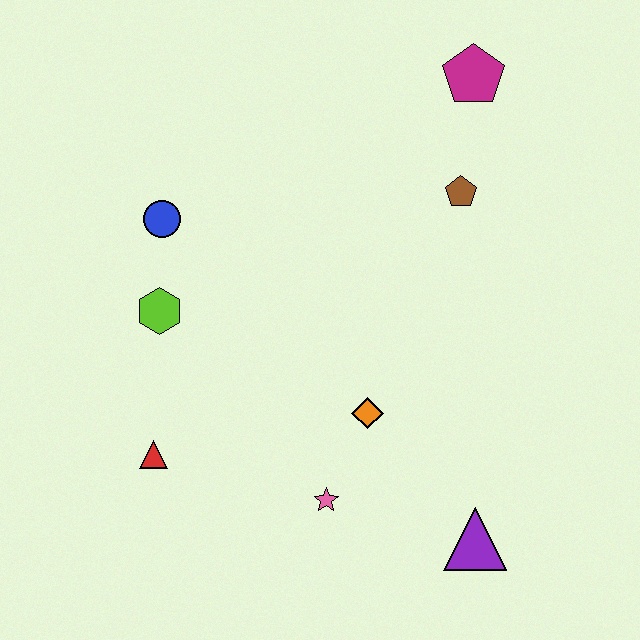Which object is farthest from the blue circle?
The purple triangle is farthest from the blue circle.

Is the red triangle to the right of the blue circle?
No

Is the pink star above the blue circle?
No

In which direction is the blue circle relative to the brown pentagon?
The blue circle is to the left of the brown pentagon.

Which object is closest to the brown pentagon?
The magenta pentagon is closest to the brown pentagon.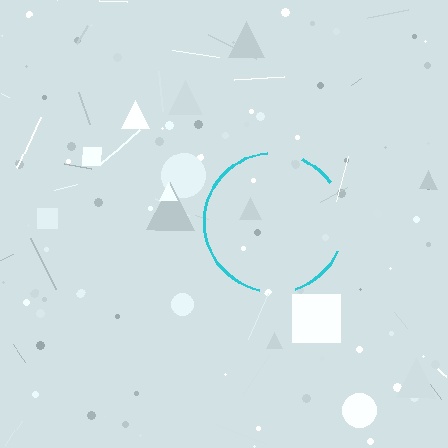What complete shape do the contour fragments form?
The contour fragments form a circle.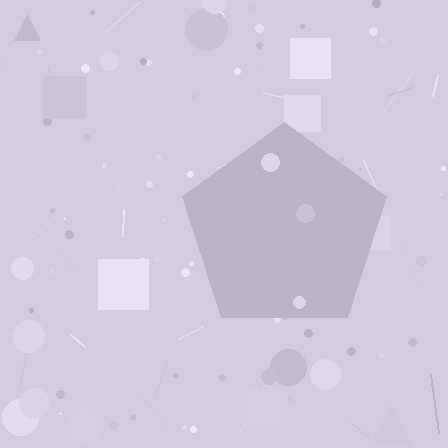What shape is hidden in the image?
A pentagon is hidden in the image.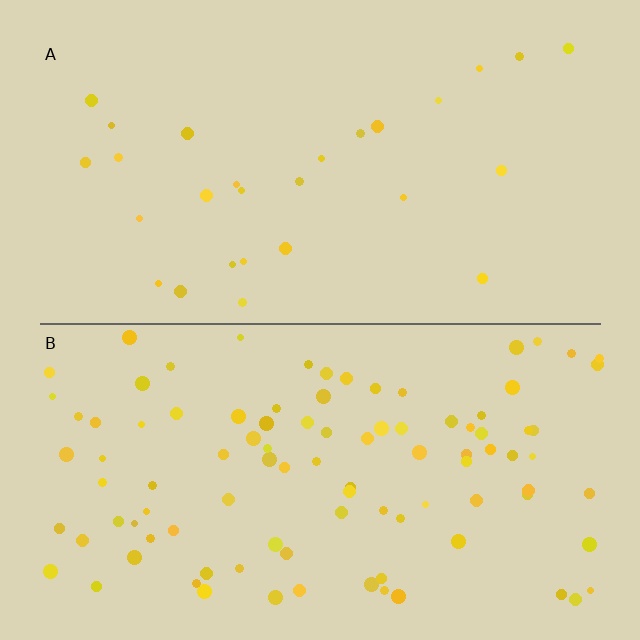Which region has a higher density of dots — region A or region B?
B (the bottom).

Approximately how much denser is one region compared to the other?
Approximately 3.6× — region B over region A.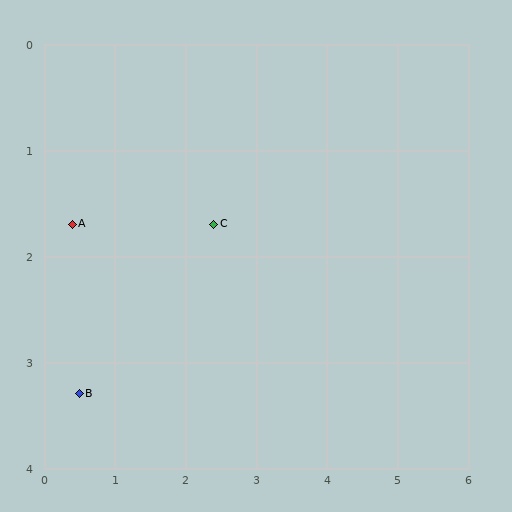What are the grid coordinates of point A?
Point A is at approximately (0.4, 1.7).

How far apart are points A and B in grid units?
Points A and B are about 1.6 grid units apart.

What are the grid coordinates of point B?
Point B is at approximately (0.5, 3.3).